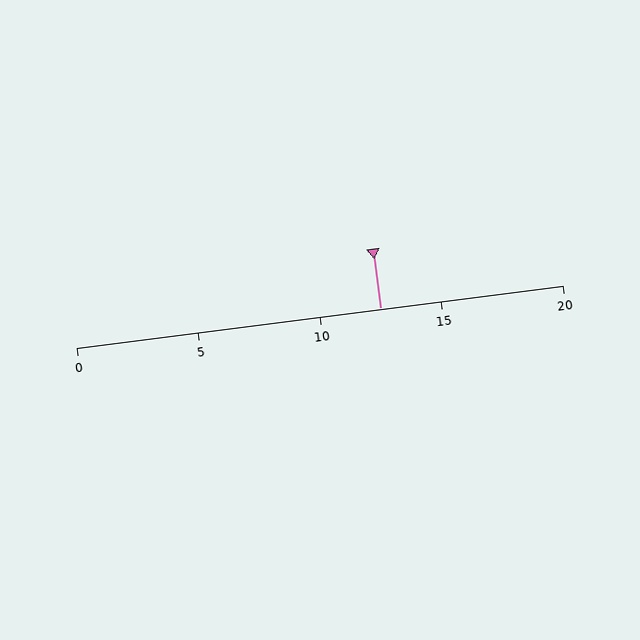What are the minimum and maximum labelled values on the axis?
The axis runs from 0 to 20.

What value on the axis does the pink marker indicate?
The marker indicates approximately 12.5.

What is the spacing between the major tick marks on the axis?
The major ticks are spaced 5 apart.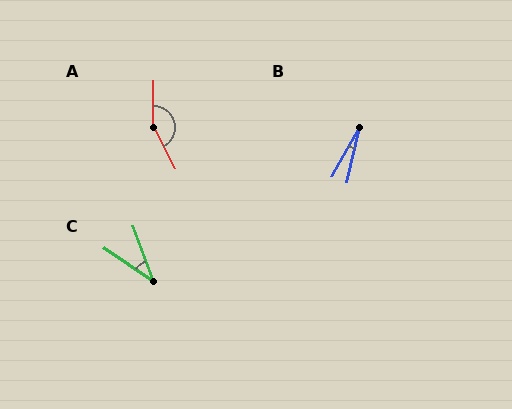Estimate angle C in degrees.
Approximately 34 degrees.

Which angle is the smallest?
B, at approximately 16 degrees.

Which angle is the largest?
A, at approximately 152 degrees.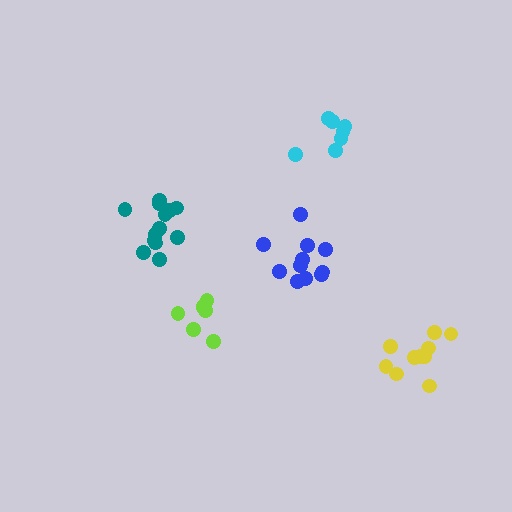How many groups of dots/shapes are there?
There are 5 groups.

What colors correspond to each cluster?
The clusters are colored: lime, cyan, yellow, teal, blue.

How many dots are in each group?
Group 1: 7 dots, Group 2: 7 dots, Group 3: 10 dots, Group 4: 13 dots, Group 5: 11 dots (48 total).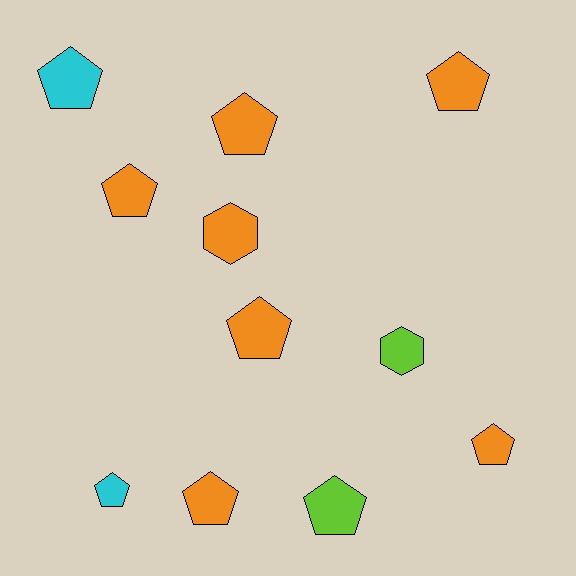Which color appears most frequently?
Orange, with 7 objects.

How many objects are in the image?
There are 11 objects.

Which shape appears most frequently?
Pentagon, with 9 objects.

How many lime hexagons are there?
There is 1 lime hexagon.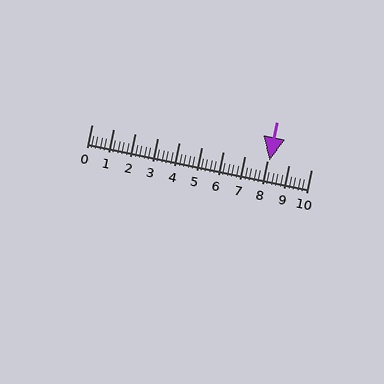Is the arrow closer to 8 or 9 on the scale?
The arrow is closer to 8.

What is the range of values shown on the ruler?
The ruler shows values from 0 to 10.